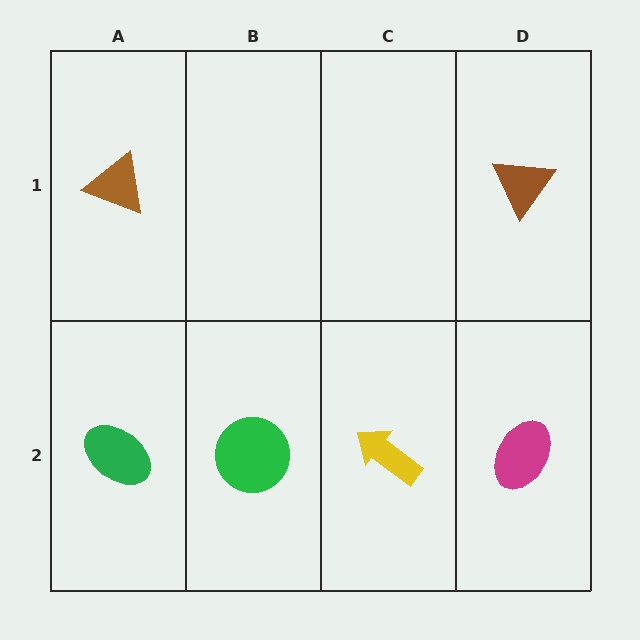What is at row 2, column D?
A magenta ellipse.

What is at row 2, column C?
A yellow arrow.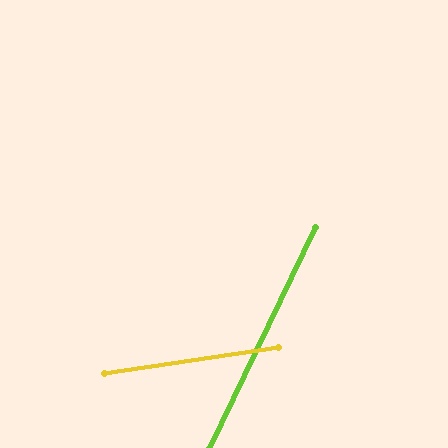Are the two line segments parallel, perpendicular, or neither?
Neither parallel nor perpendicular — they differ by about 56°.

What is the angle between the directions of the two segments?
Approximately 56 degrees.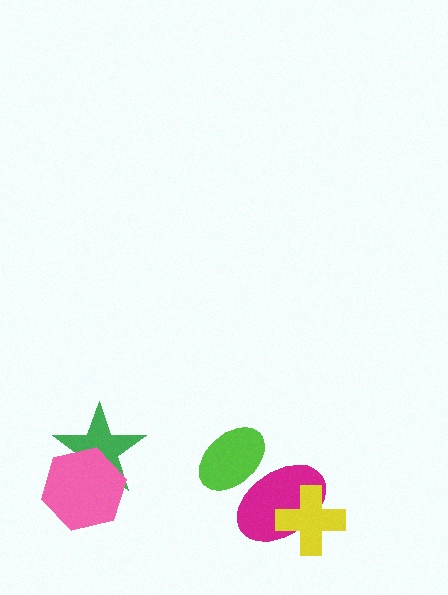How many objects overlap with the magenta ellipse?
2 objects overlap with the magenta ellipse.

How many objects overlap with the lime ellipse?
1 object overlaps with the lime ellipse.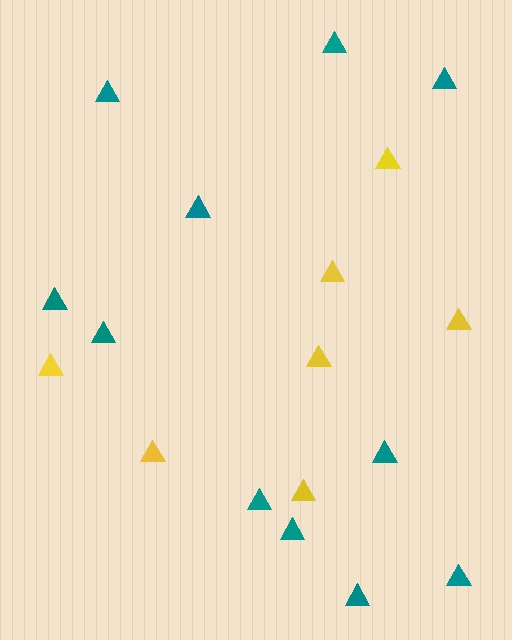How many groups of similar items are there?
There are 2 groups: one group of yellow triangles (7) and one group of teal triangles (11).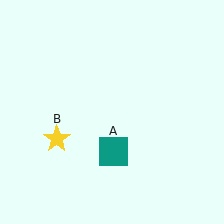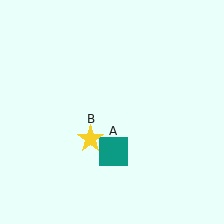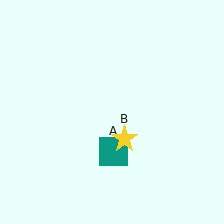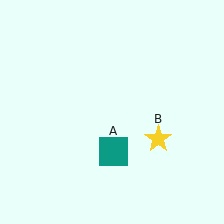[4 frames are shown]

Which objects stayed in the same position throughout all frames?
Teal square (object A) remained stationary.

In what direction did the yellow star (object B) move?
The yellow star (object B) moved right.